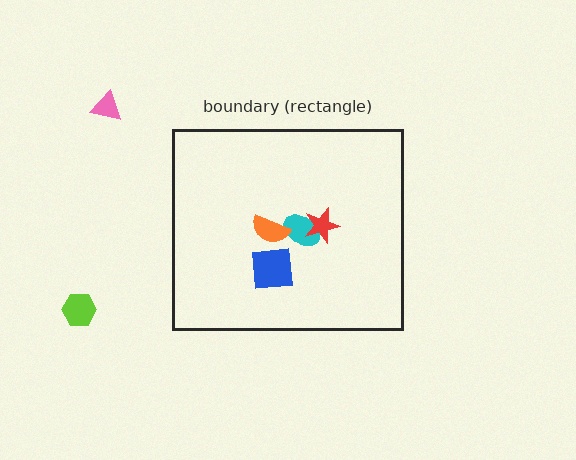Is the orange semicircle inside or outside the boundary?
Inside.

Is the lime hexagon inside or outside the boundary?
Outside.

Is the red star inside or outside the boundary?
Inside.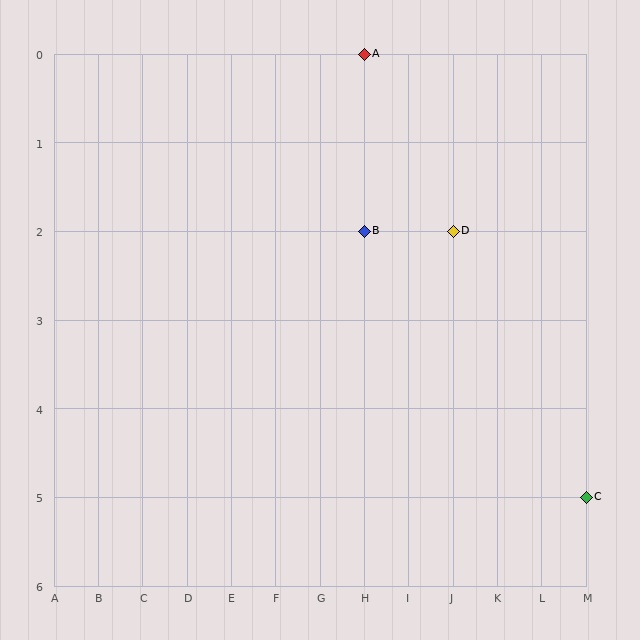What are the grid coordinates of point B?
Point B is at grid coordinates (H, 2).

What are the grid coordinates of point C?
Point C is at grid coordinates (M, 5).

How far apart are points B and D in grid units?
Points B and D are 2 columns apart.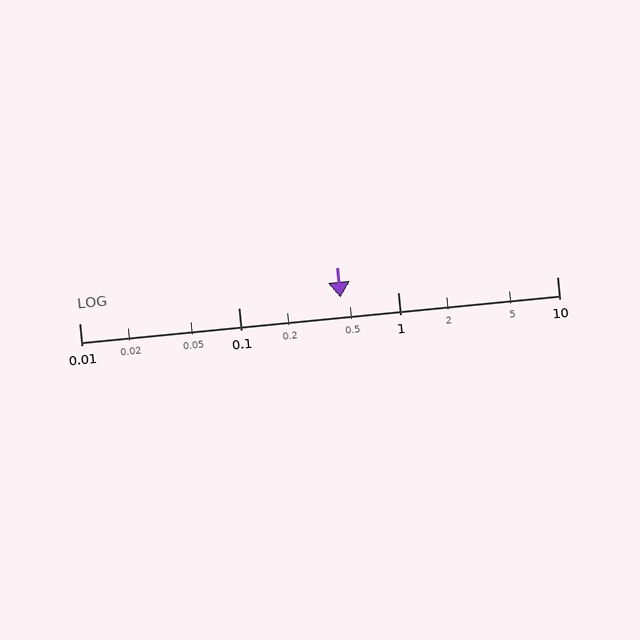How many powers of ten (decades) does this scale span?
The scale spans 3 decades, from 0.01 to 10.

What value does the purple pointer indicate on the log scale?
The pointer indicates approximately 0.44.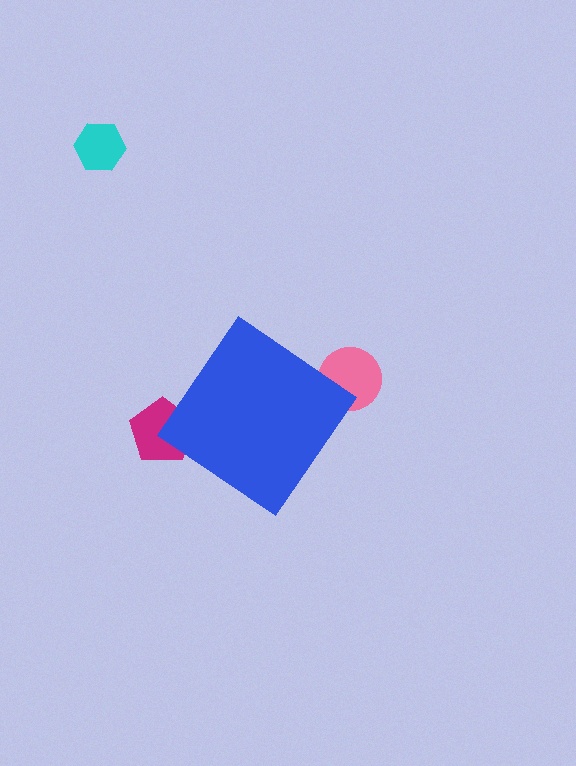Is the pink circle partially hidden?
Yes, the pink circle is partially hidden behind the blue diamond.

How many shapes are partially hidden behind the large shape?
2 shapes are partially hidden.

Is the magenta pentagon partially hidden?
Yes, the magenta pentagon is partially hidden behind the blue diamond.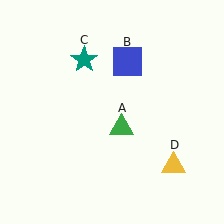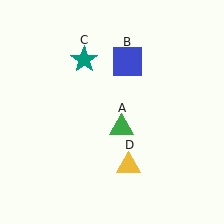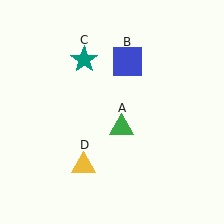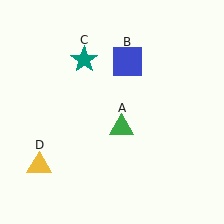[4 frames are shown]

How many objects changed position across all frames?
1 object changed position: yellow triangle (object D).